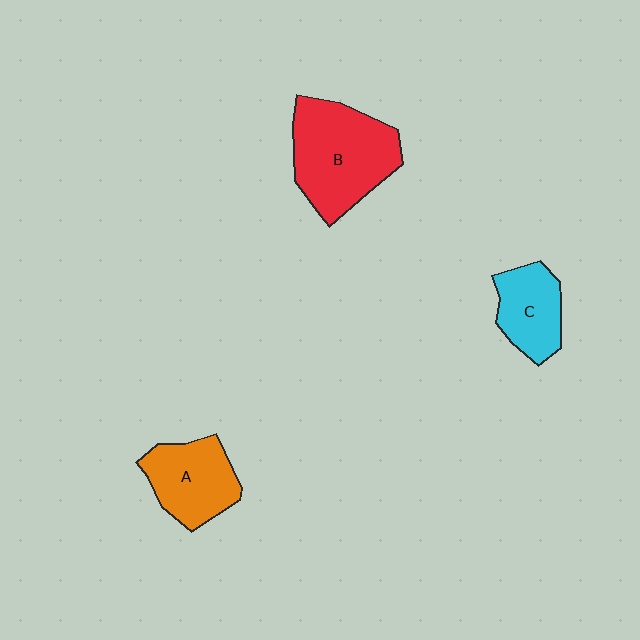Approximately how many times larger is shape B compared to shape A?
Approximately 1.5 times.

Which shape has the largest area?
Shape B (red).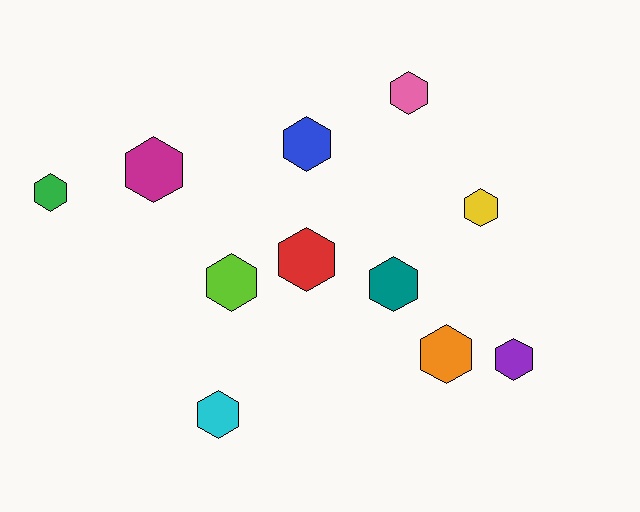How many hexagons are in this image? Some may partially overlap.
There are 11 hexagons.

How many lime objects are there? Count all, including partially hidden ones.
There is 1 lime object.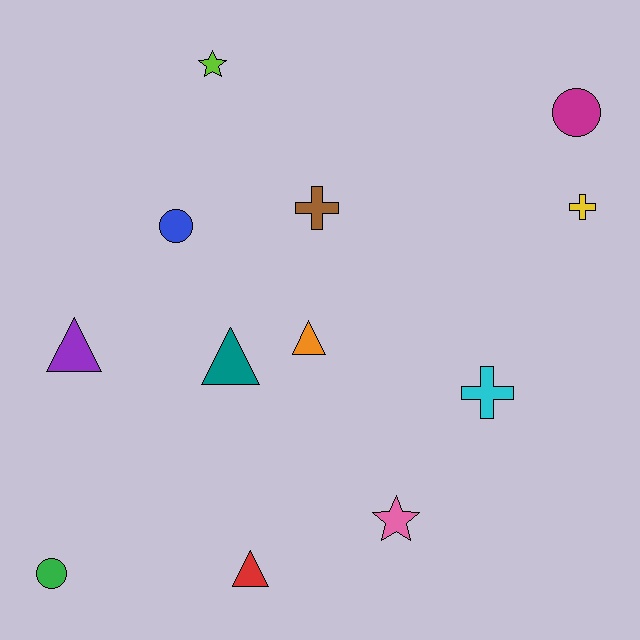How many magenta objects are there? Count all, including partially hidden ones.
There is 1 magenta object.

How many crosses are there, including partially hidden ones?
There are 3 crosses.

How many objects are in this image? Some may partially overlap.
There are 12 objects.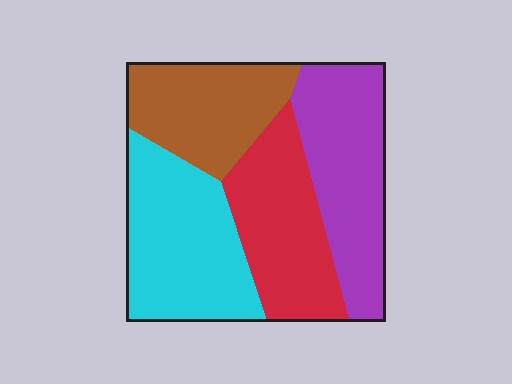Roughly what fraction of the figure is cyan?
Cyan takes up about one quarter (1/4) of the figure.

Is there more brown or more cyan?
Cyan.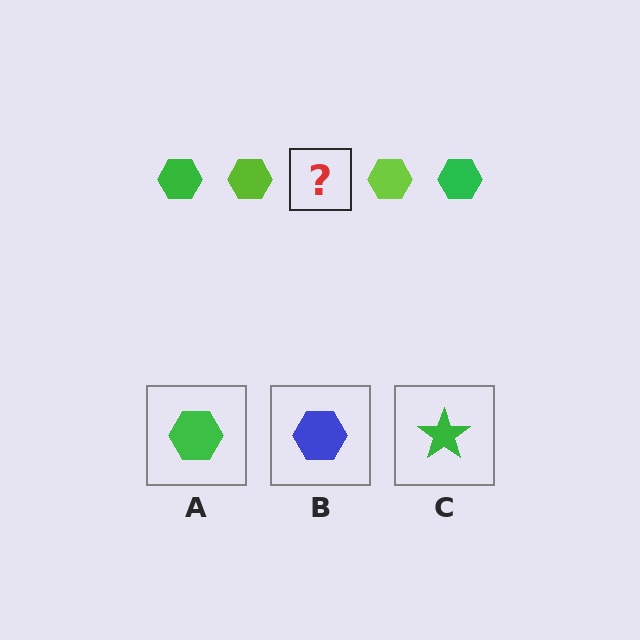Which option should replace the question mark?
Option A.